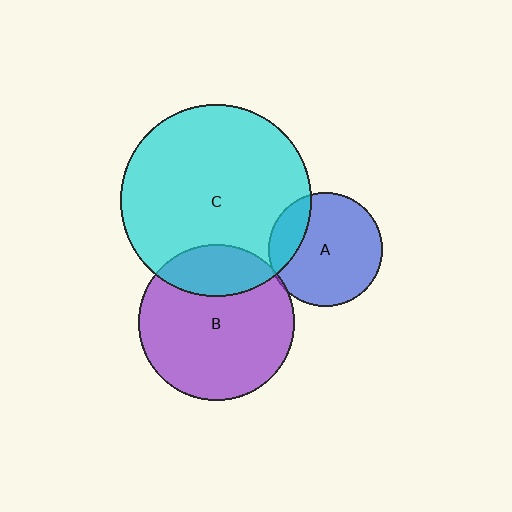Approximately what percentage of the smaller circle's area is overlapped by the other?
Approximately 5%.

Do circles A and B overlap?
Yes.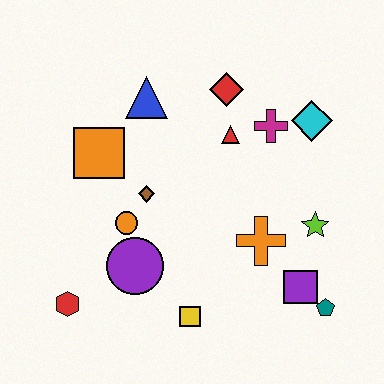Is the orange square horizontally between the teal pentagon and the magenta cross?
No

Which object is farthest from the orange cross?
The red hexagon is farthest from the orange cross.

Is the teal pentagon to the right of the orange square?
Yes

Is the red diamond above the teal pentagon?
Yes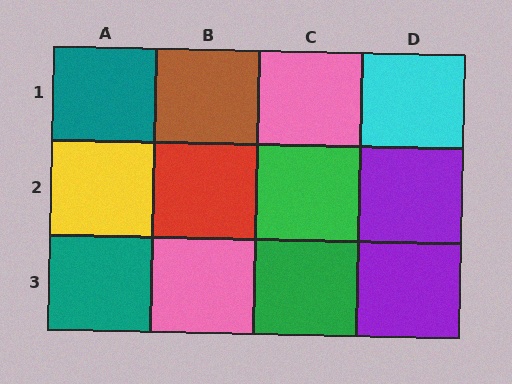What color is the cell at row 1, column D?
Cyan.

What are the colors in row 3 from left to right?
Teal, pink, green, purple.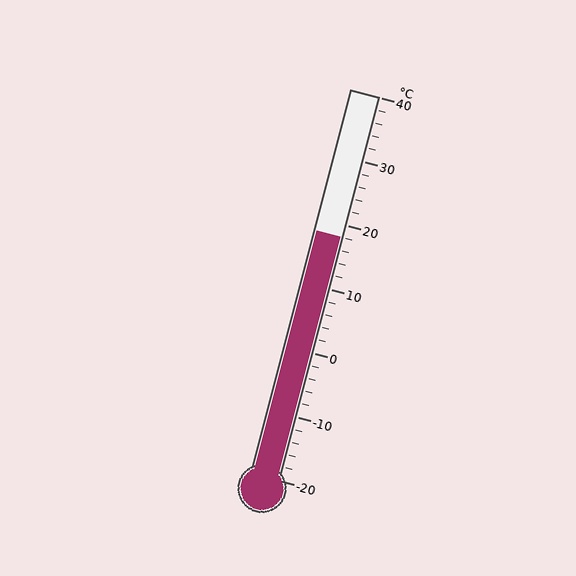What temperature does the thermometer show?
The thermometer shows approximately 18°C.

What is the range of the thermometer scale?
The thermometer scale ranges from -20°C to 40°C.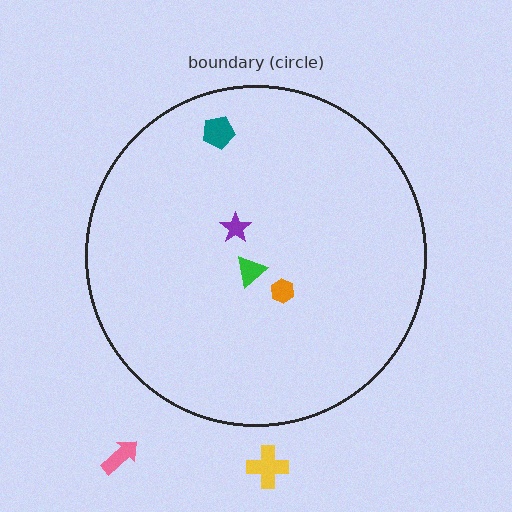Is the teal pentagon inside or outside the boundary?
Inside.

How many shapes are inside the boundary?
4 inside, 2 outside.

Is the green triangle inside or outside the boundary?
Inside.